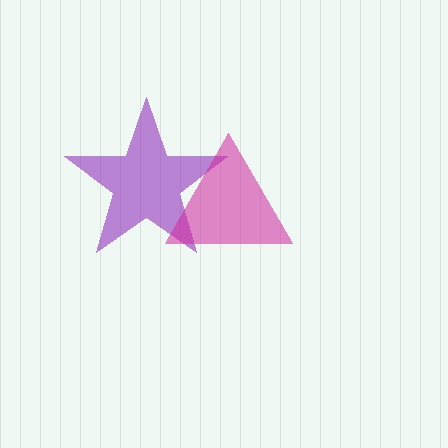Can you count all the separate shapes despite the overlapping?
Yes, there are 2 separate shapes.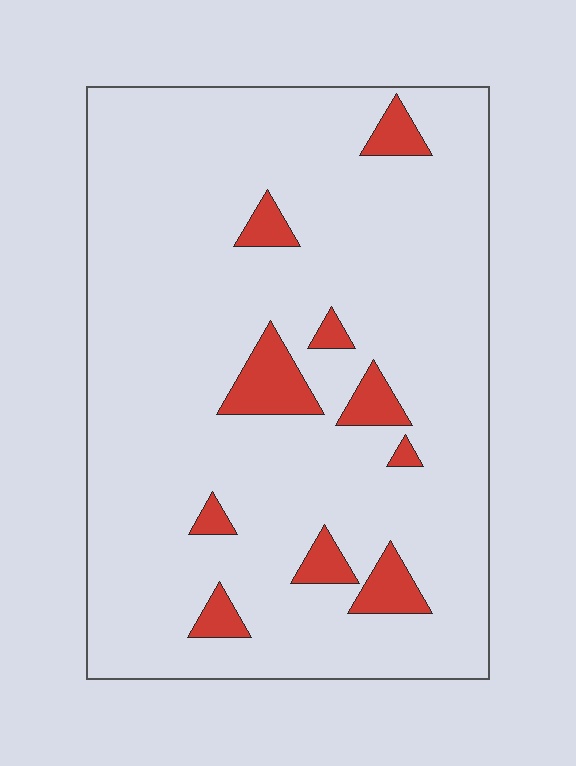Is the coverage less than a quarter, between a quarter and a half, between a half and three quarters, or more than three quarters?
Less than a quarter.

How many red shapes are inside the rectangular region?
10.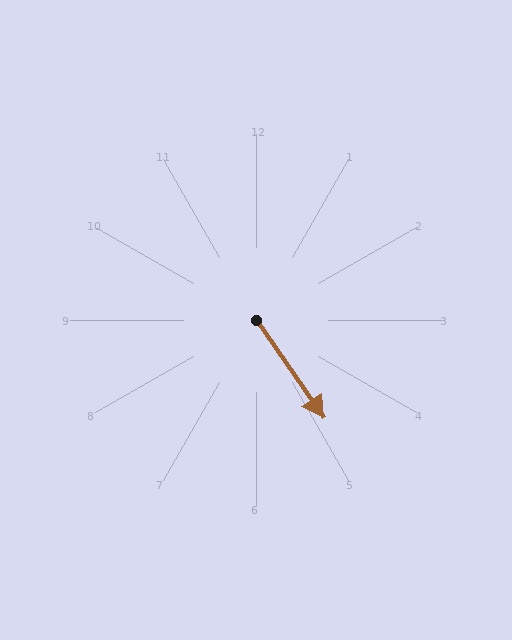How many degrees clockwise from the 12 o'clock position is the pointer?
Approximately 145 degrees.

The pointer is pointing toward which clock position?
Roughly 5 o'clock.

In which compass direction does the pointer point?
Southeast.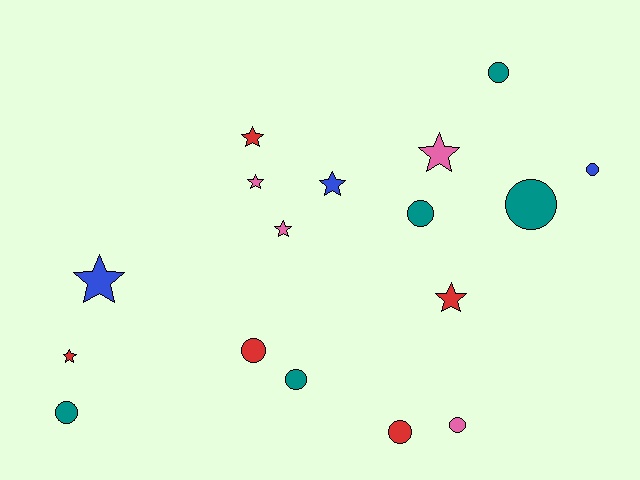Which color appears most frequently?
Red, with 5 objects.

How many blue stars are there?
There are 2 blue stars.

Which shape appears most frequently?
Circle, with 9 objects.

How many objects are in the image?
There are 17 objects.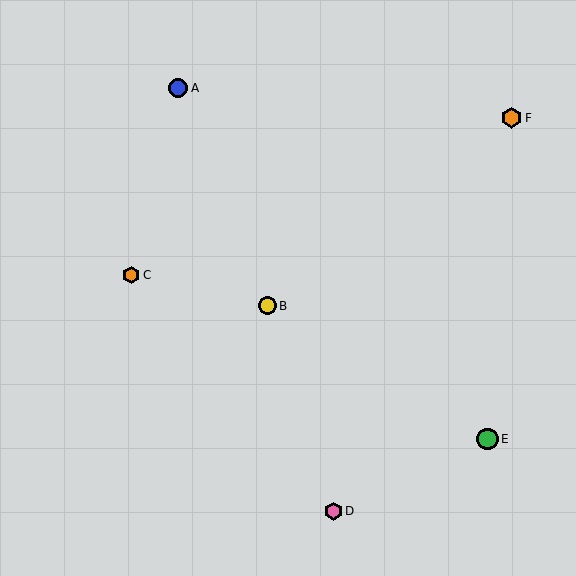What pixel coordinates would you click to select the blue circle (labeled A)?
Click at (178, 88) to select the blue circle A.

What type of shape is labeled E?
Shape E is a green circle.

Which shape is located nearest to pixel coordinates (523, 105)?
The orange hexagon (labeled F) at (511, 118) is nearest to that location.